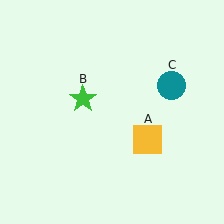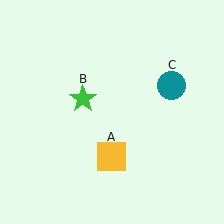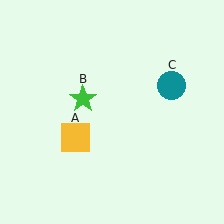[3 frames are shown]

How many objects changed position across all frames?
1 object changed position: yellow square (object A).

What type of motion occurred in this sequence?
The yellow square (object A) rotated clockwise around the center of the scene.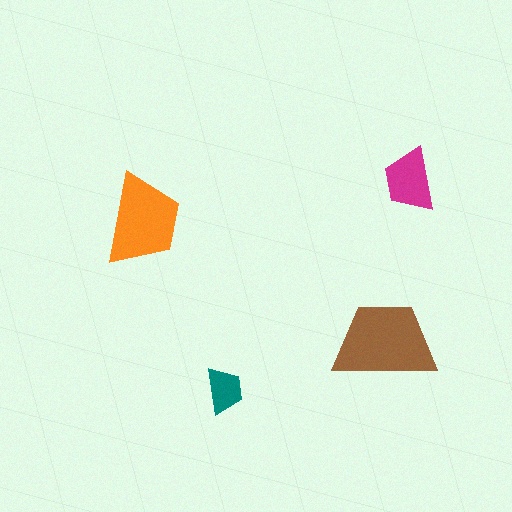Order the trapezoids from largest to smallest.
the brown one, the orange one, the magenta one, the teal one.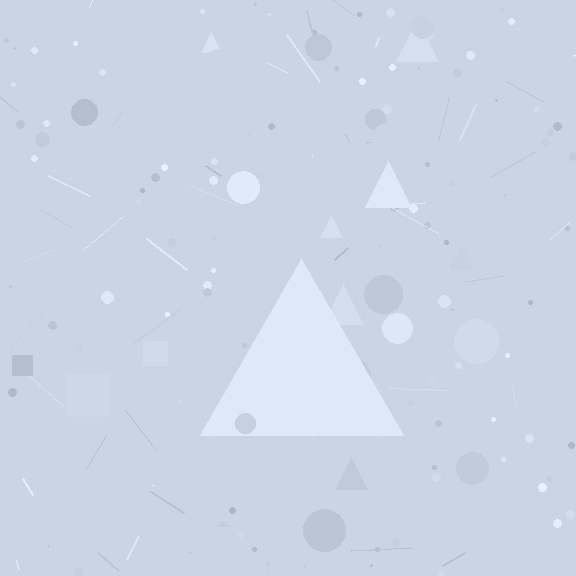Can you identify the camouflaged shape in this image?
The camouflaged shape is a triangle.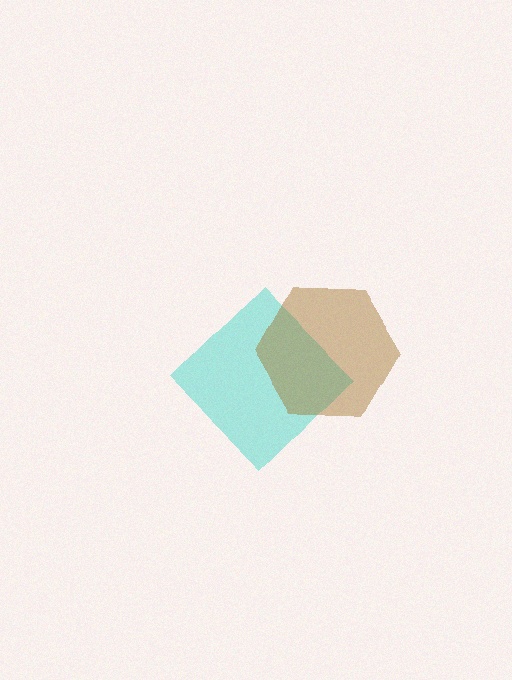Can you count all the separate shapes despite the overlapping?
Yes, there are 2 separate shapes.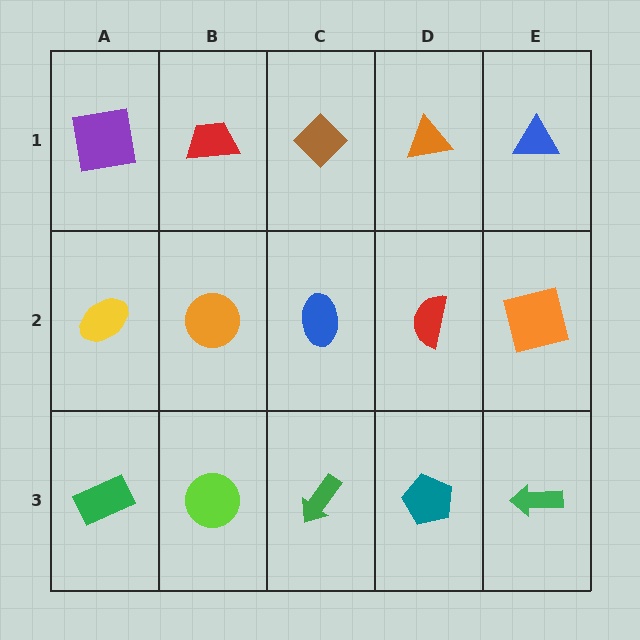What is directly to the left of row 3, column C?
A lime circle.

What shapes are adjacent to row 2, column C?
A brown diamond (row 1, column C), a green arrow (row 3, column C), an orange circle (row 2, column B), a red semicircle (row 2, column D).